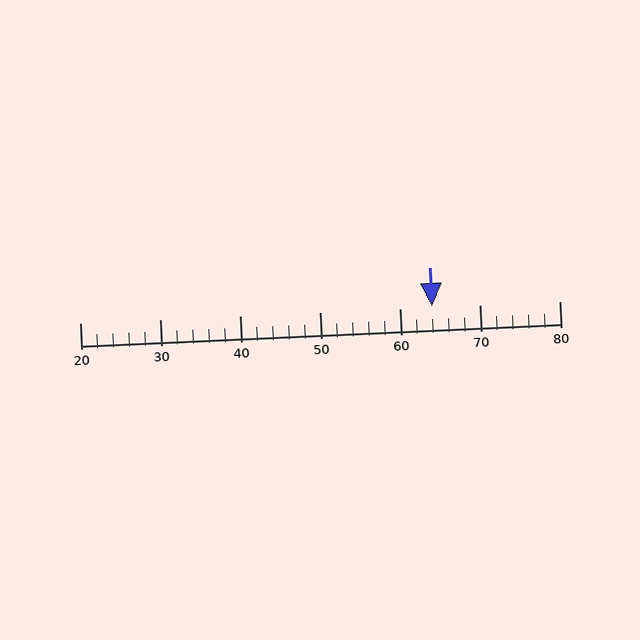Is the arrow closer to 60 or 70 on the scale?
The arrow is closer to 60.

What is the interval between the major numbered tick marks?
The major tick marks are spaced 10 units apart.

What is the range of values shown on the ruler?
The ruler shows values from 20 to 80.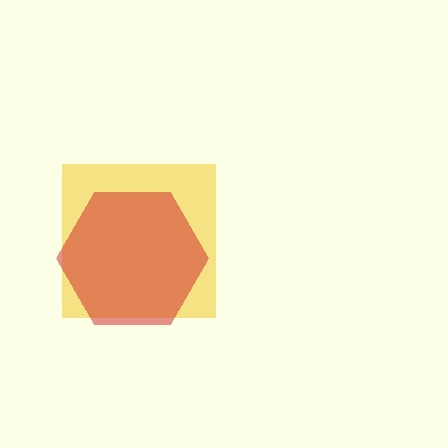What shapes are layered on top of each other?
The layered shapes are: a yellow square, a red hexagon.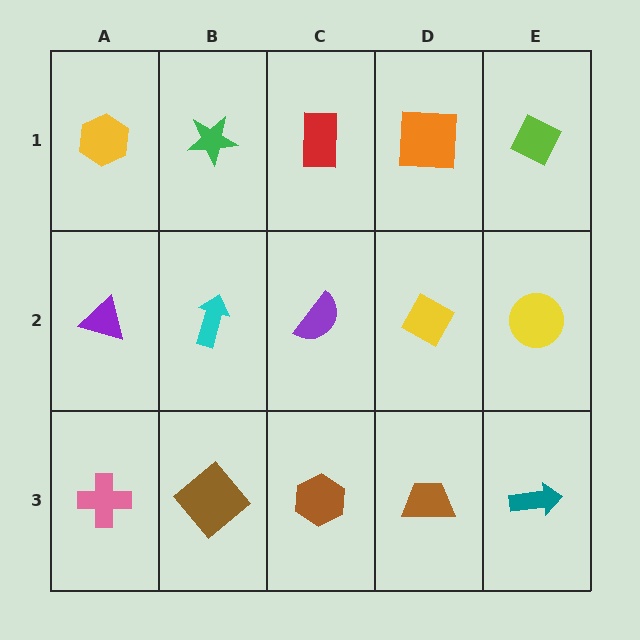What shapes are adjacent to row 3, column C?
A purple semicircle (row 2, column C), a brown diamond (row 3, column B), a brown trapezoid (row 3, column D).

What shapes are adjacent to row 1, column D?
A yellow diamond (row 2, column D), a red rectangle (row 1, column C), a lime diamond (row 1, column E).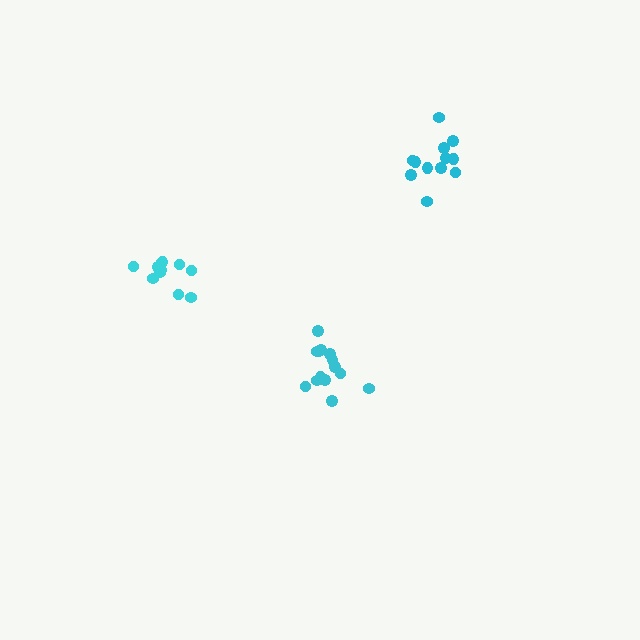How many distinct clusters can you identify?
There are 3 distinct clusters.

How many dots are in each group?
Group 1: 14 dots, Group 2: 12 dots, Group 3: 11 dots (37 total).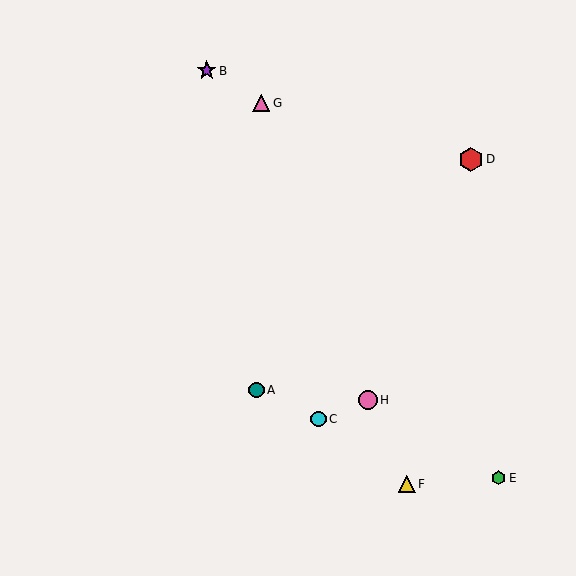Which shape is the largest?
The red hexagon (labeled D) is the largest.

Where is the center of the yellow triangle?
The center of the yellow triangle is at (407, 484).